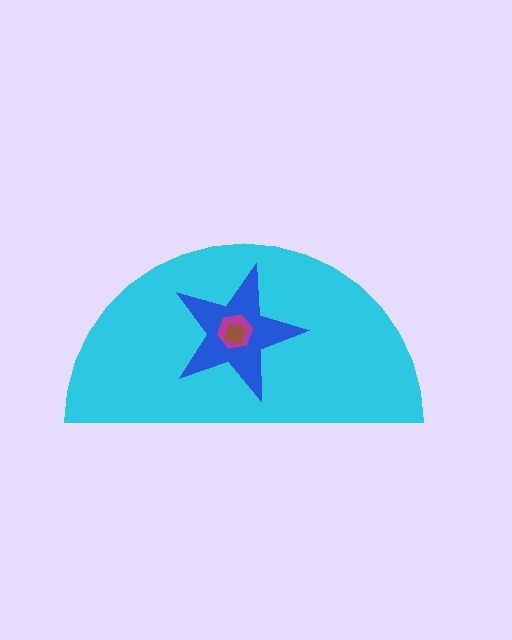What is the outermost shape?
The cyan semicircle.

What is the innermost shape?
The brown diamond.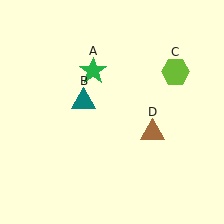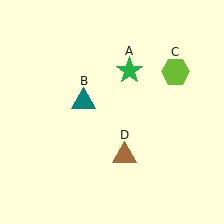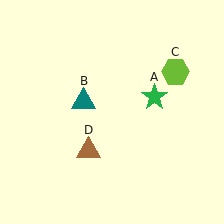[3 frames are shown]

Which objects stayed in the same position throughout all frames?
Teal triangle (object B) and lime hexagon (object C) remained stationary.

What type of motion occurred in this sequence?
The green star (object A), brown triangle (object D) rotated clockwise around the center of the scene.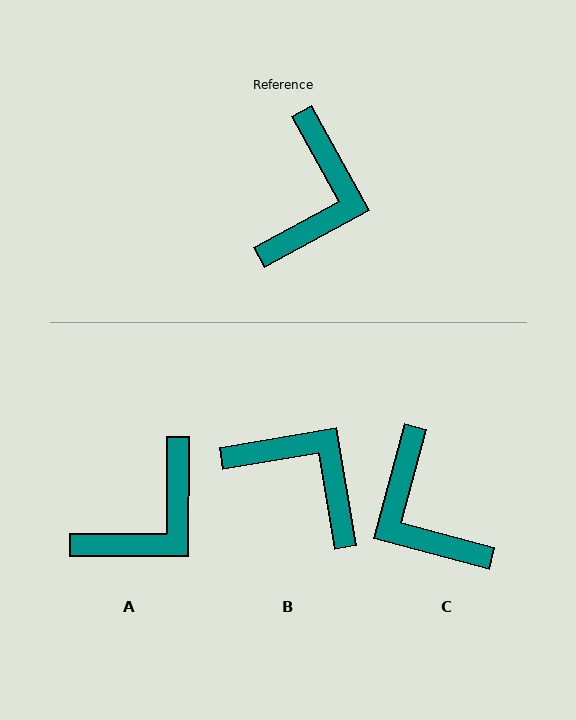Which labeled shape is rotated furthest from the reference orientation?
C, about 134 degrees away.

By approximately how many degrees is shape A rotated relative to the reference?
Approximately 29 degrees clockwise.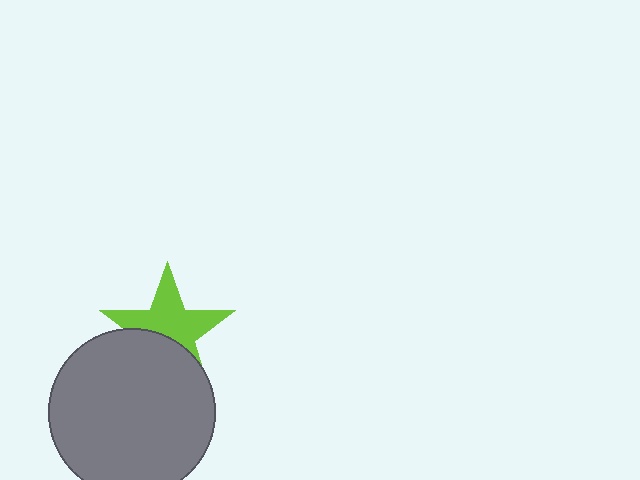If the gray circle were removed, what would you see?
You would see the complete lime star.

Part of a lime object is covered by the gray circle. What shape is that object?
It is a star.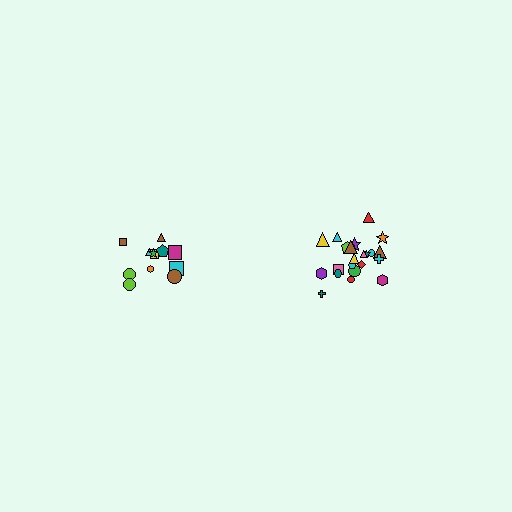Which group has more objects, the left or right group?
The right group.